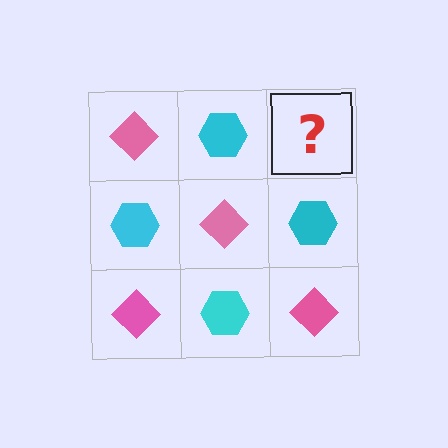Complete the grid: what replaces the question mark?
The question mark should be replaced with a pink diamond.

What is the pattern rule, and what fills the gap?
The rule is that it alternates pink diamond and cyan hexagon in a checkerboard pattern. The gap should be filled with a pink diamond.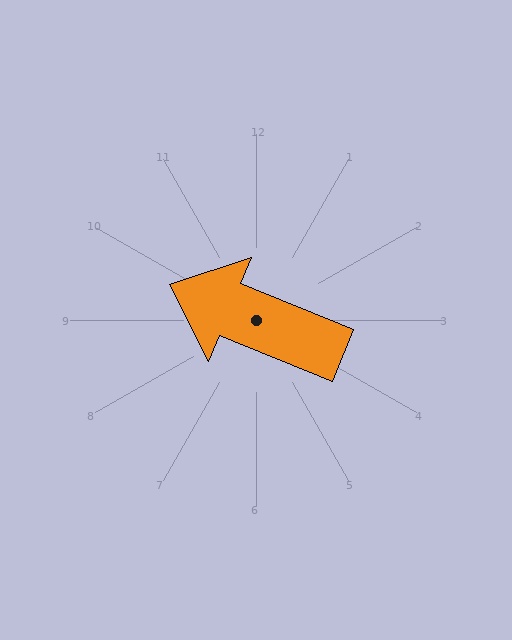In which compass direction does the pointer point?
West.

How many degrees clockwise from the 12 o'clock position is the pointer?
Approximately 292 degrees.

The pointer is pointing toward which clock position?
Roughly 10 o'clock.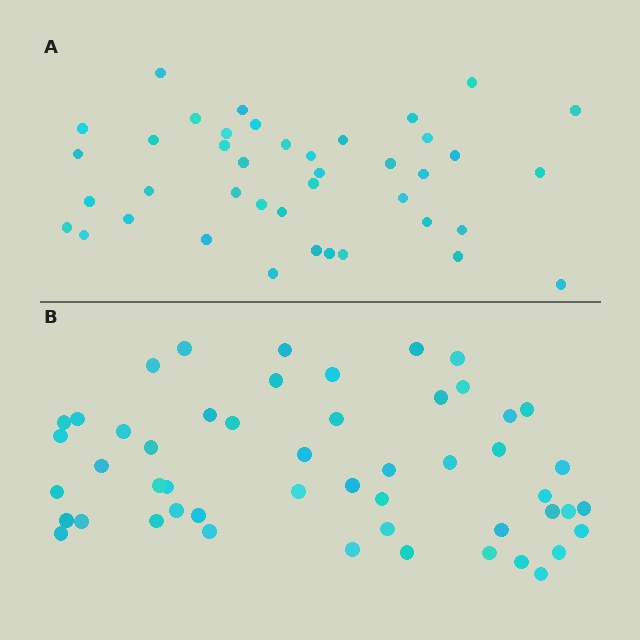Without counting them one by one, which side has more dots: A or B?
Region B (the bottom region) has more dots.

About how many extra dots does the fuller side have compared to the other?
Region B has roughly 10 or so more dots than region A.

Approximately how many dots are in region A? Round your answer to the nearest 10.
About 40 dots. (The exact count is 41, which rounds to 40.)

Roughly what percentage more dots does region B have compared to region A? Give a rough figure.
About 25% more.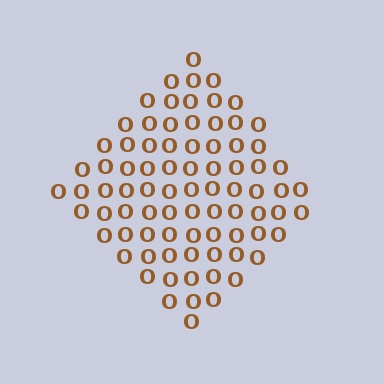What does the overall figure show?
The overall figure shows a diamond.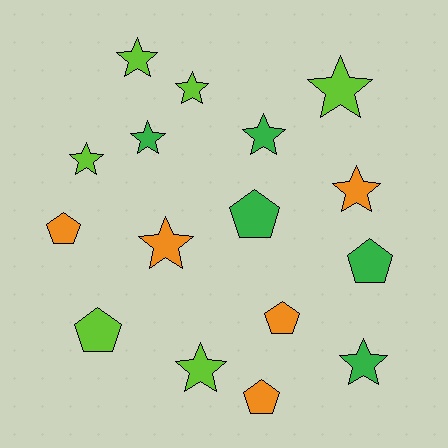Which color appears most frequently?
Lime, with 6 objects.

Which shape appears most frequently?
Star, with 10 objects.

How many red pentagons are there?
There are no red pentagons.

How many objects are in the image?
There are 16 objects.